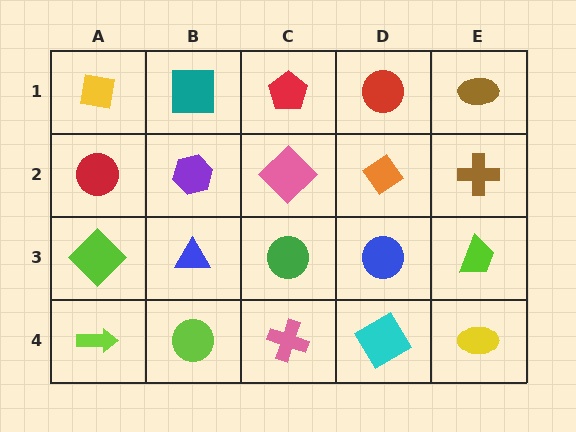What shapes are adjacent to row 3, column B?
A purple hexagon (row 2, column B), a lime circle (row 4, column B), a lime diamond (row 3, column A), a green circle (row 3, column C).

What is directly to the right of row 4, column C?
A cyan diamond.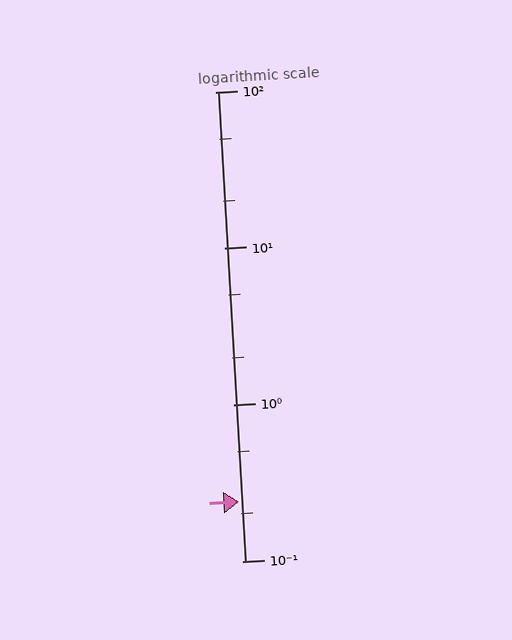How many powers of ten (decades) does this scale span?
The scale spans 3 decades, from 0.1 to 100.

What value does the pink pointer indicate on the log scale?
The pointer indicates approximately 0.24.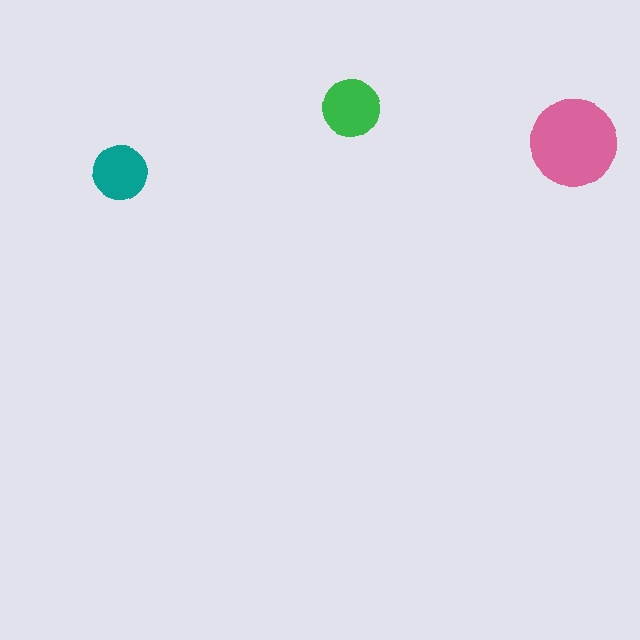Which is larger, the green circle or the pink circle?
The pink one.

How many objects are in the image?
There are 3 objects in the image.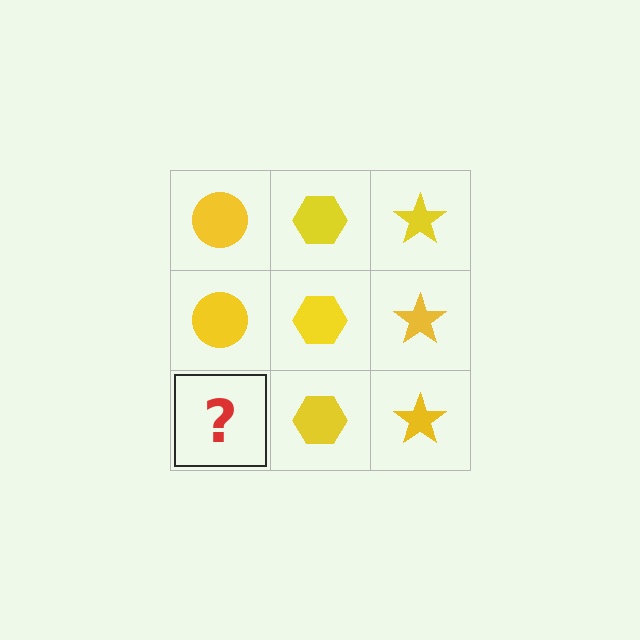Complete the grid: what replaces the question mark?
The question mark should be replaced with a yellow circle.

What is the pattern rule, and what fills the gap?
The rule is that each column has a consistent shape. The gap should be filled with a yellow circle.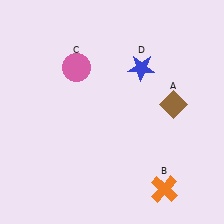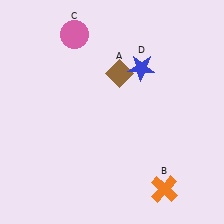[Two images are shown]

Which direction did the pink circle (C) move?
The pink circle (C) moved up.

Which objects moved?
The objects that moved are: the brown diamond (A), the pink circle (C).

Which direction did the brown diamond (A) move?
The brown diamond (A) moved left.